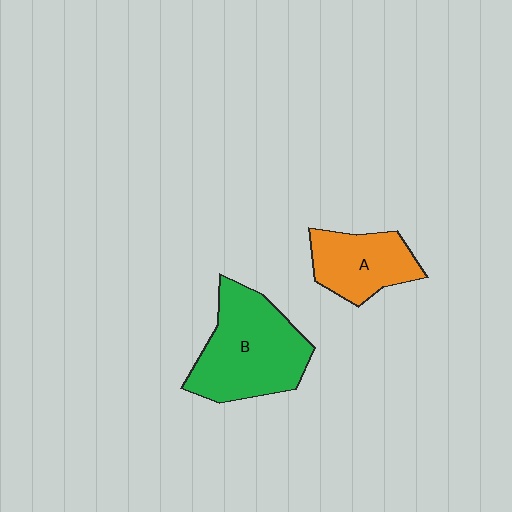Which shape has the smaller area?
Shape A (orange).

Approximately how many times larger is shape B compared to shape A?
Approximately 1.6 times.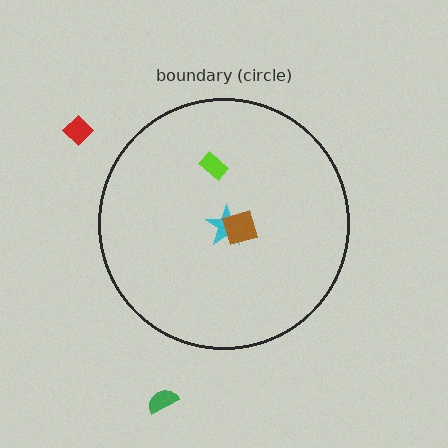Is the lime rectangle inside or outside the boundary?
Inside.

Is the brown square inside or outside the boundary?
Inside.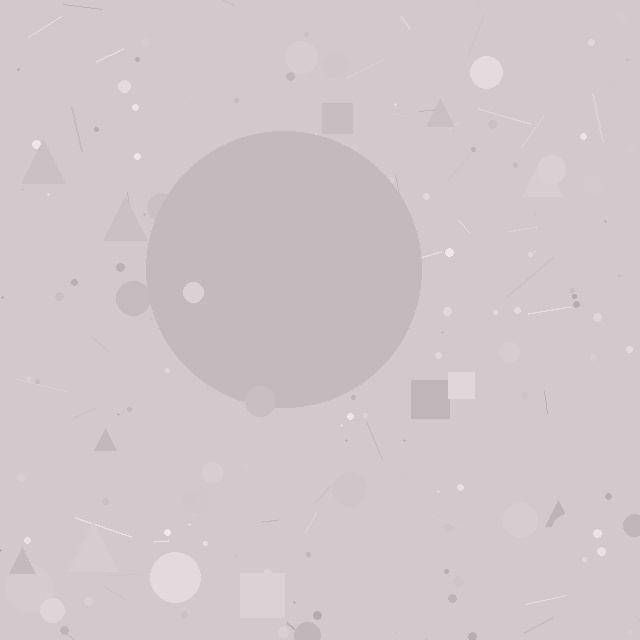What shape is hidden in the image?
A circle is hidden in the image.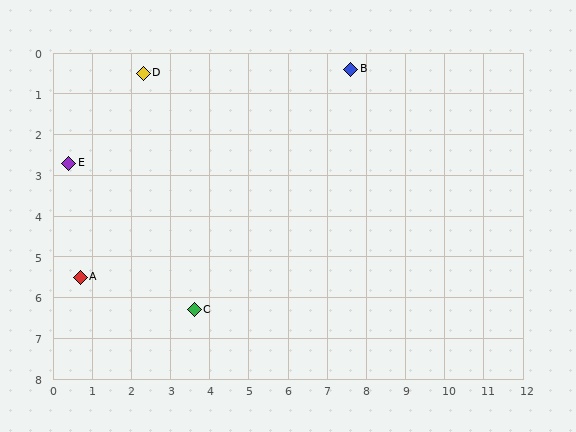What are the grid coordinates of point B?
Point B is at approximately (7.6, 0.4).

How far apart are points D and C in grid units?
Points D and C are about 5.9 grid units apart.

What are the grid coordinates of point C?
Point C is at approximately (3.6, 6.3).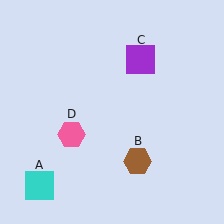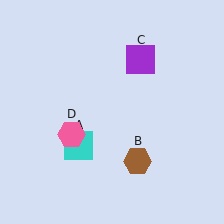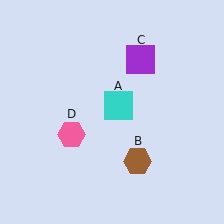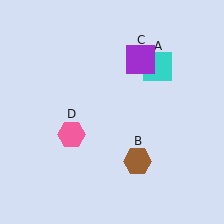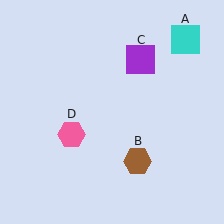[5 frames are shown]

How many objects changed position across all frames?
1 object changed position: cyan square (object A).